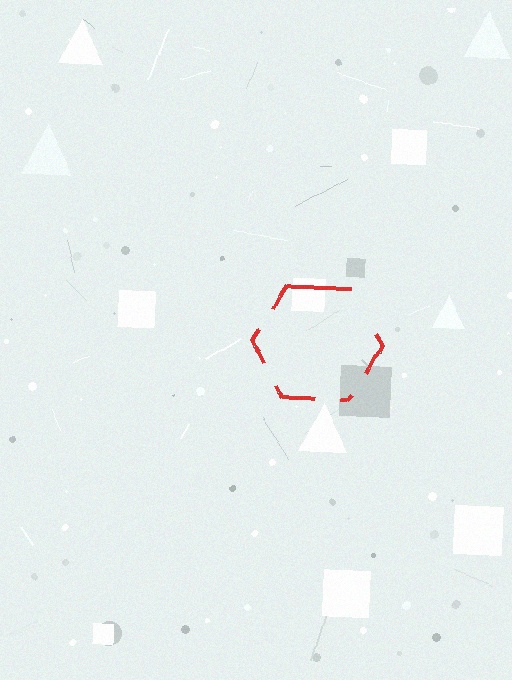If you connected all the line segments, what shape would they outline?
They would outline a hexagon.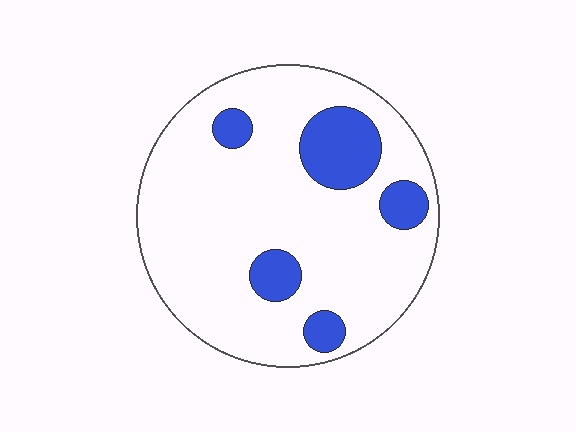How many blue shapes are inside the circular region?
5.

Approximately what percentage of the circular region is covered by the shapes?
Approximately 15%.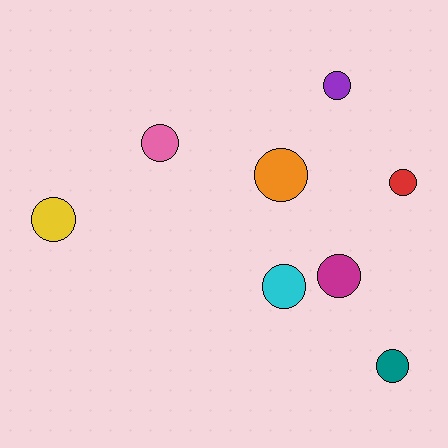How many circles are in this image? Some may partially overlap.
There are 8 circles.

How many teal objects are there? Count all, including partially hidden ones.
There is 1 teal object.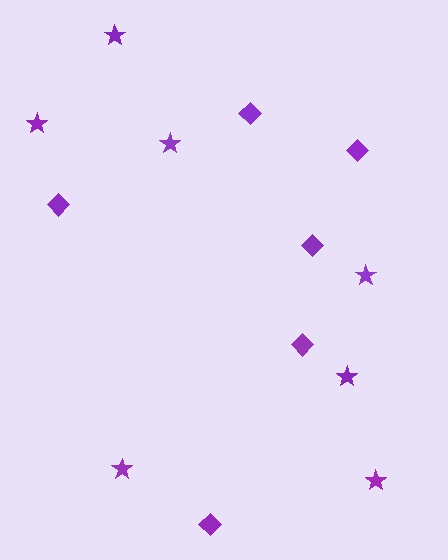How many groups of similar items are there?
There are 2 groups: one group of diamonds (6) and one group of stars (7).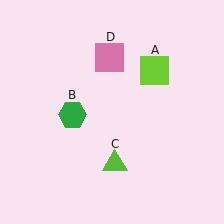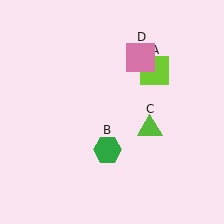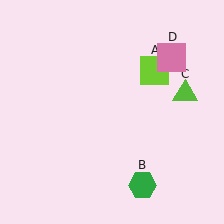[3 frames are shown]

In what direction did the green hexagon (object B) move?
The green hexagon (object B) moved down and to the right.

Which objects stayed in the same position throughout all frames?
Lime square (object A) remained stationary.